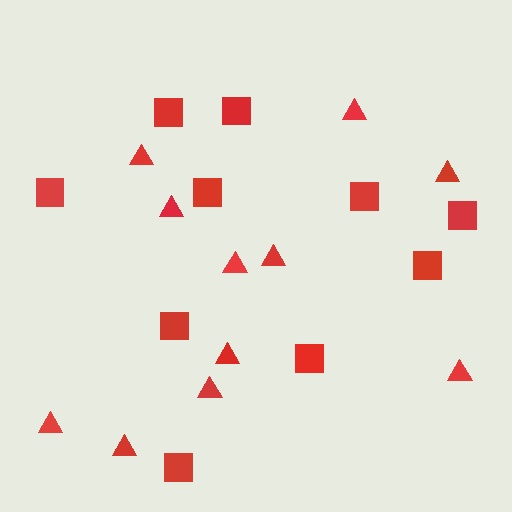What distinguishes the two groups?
There are 2 groups: one group of triangles (11) and one group of squares (10).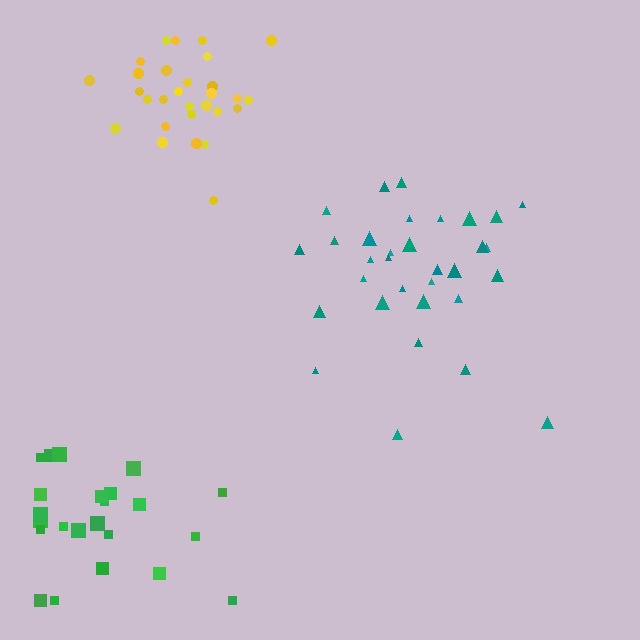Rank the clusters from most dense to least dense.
yellow, teal, green.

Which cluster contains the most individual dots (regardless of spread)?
Teal (32).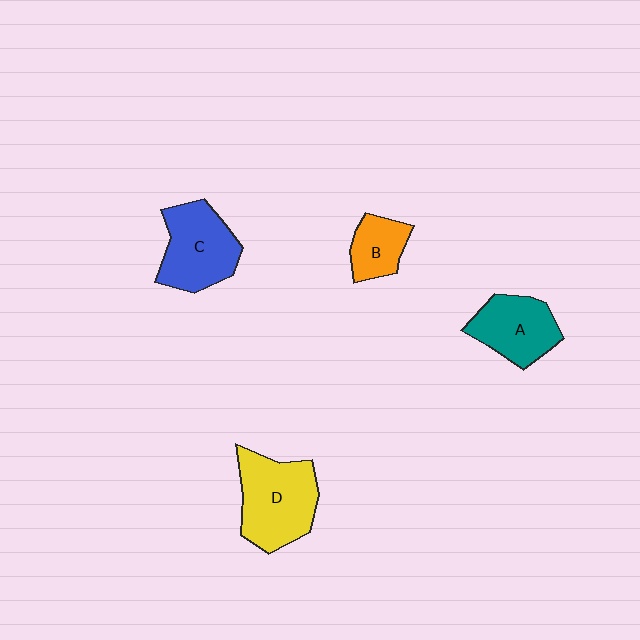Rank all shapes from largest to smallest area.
From largest to smallest: D (yellow), C (blue), A (teal), B (orange).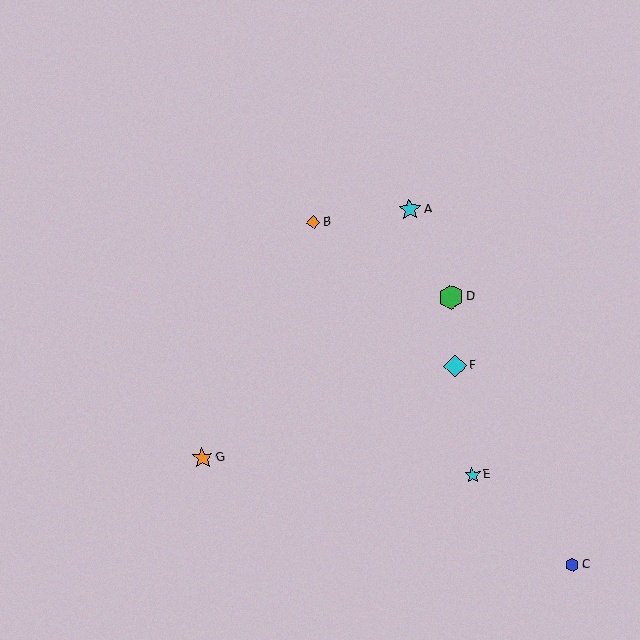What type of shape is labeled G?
Shape G is an orange star.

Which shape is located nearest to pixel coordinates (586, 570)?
The blue hexagon (labeled C) at (572, 565) is nearest to that location.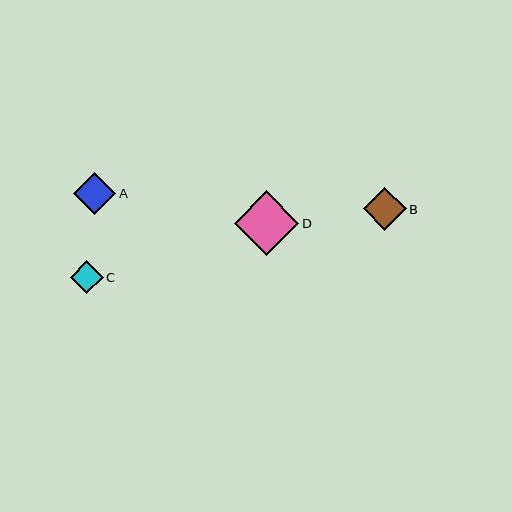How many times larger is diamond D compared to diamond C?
Diamond D is approximately 1.9 times the size of diamond C.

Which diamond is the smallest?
Diamond C is the smallest with a size of approximately 33 pixels.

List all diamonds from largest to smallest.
From largest to smallest: D, B, A, C.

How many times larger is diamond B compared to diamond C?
Diamond B is approximately 1.3 times the size of diamond C.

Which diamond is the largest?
Diamond D is the largest with a size of approximately 64 pixels.